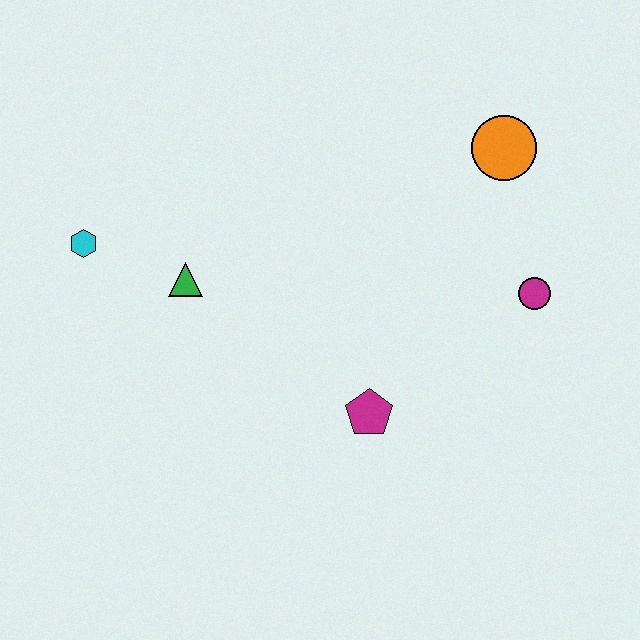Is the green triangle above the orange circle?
No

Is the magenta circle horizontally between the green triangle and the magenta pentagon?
No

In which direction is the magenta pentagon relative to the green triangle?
The magenta pentagon is to the right of the green triangle.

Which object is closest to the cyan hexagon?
The green triangle is closest to the cyan hexagon.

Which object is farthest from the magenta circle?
The cyan hexagon is farthest from the magenta circle.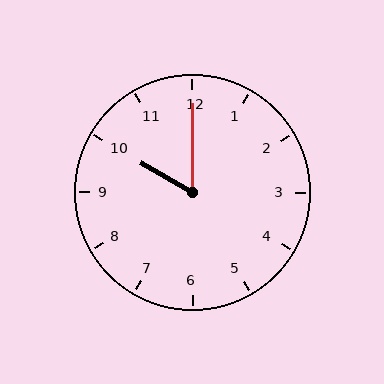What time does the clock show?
10:00.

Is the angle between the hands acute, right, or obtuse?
It is acute.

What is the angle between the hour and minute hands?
Approximately 60 degrees.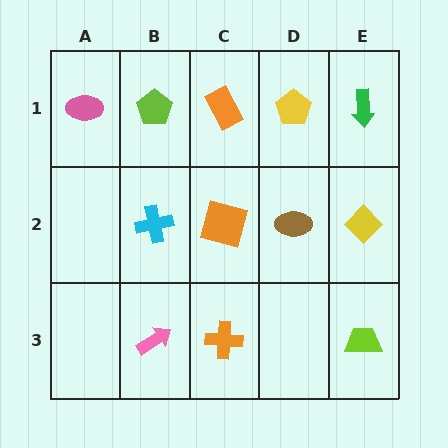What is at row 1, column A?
A pink ellipse.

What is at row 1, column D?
A yellow pentagon.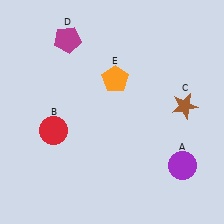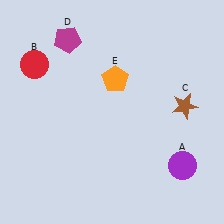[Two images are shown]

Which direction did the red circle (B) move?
The red circle (B) moved up.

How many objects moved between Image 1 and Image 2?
1 object moved between the two images.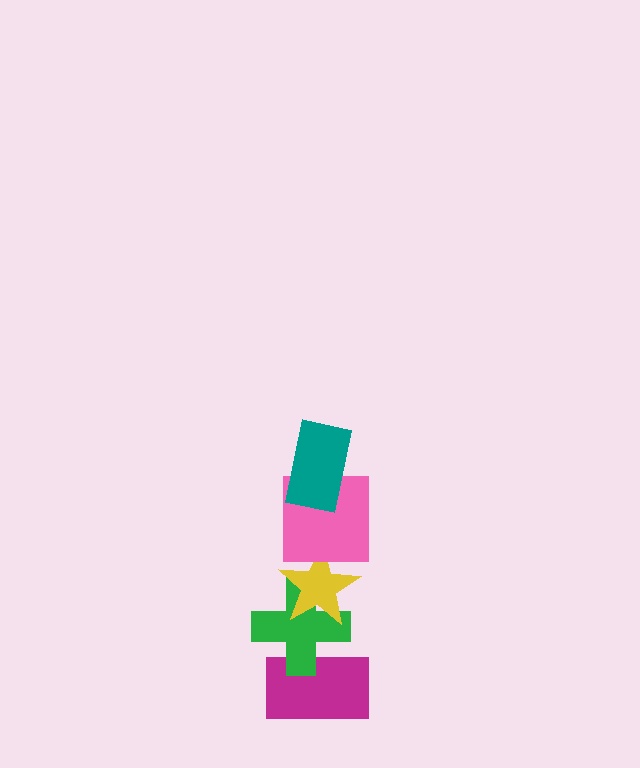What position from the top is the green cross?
The green cross is 4th from the top.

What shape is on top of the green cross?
The yellow star is on top of the green cross.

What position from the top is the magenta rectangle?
The magenta rectangle is 5th from the top.